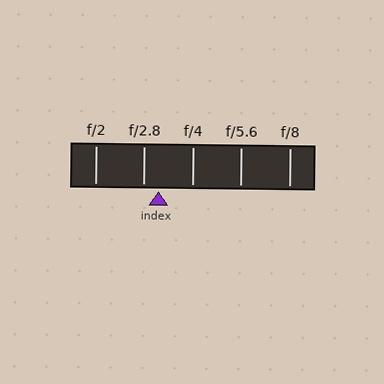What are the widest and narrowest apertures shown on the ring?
The widest aperture shown is f/2 and the narrowest is f/8.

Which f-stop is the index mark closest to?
The index mark is closest to f/2.8.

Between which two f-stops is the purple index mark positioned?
The index mark is between f/2.8 and f/4.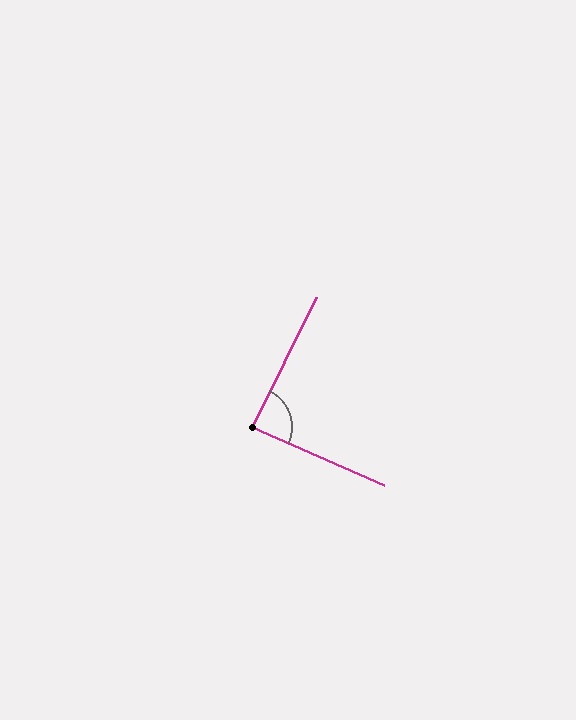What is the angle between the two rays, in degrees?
Approximately 88 degrees.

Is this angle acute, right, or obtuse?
It is approximately a right angle.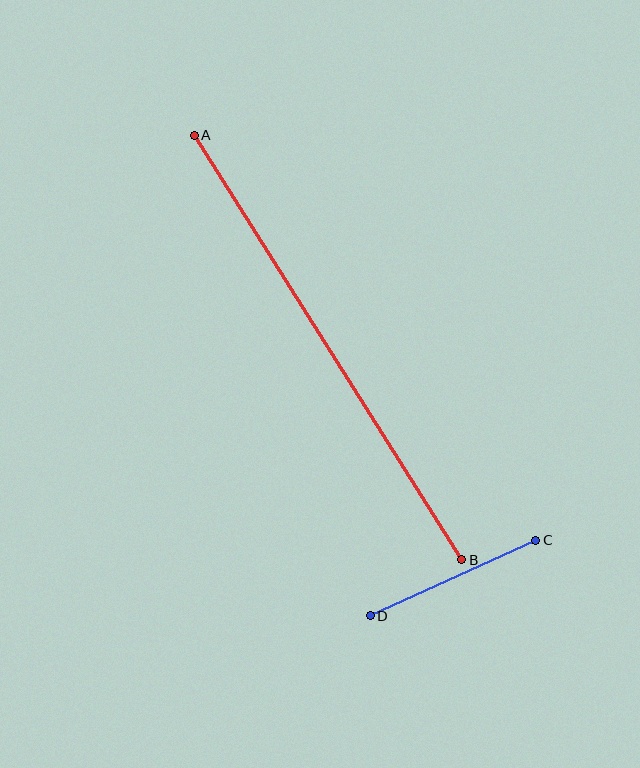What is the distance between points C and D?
The distance is approximately 182 pixels.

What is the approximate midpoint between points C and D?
The midpoint is at approximately (453, 578) pixels.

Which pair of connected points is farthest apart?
Points A and B are farthest apart.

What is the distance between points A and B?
The distance is approximately 502 pixels.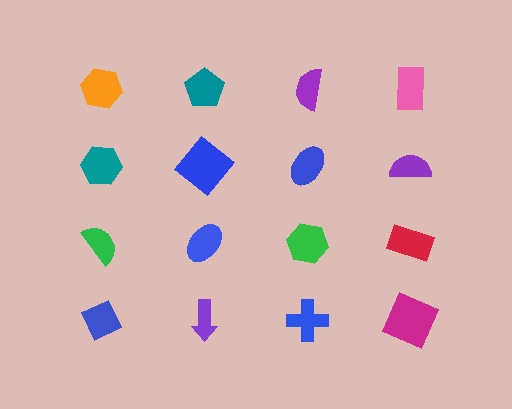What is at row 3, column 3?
A green hexagon.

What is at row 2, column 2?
A blue diamond.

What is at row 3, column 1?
A green semicircle.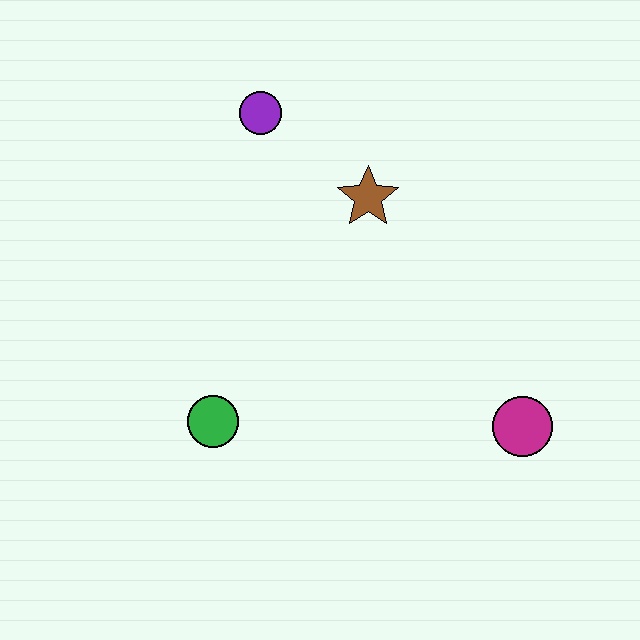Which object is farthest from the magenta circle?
The purple circle is farthest from the magenta circle.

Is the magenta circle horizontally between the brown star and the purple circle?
No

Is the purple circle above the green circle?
Yes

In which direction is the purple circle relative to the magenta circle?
The purple circle is above the magenta circle.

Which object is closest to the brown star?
The purple circle is closest to the brown star.